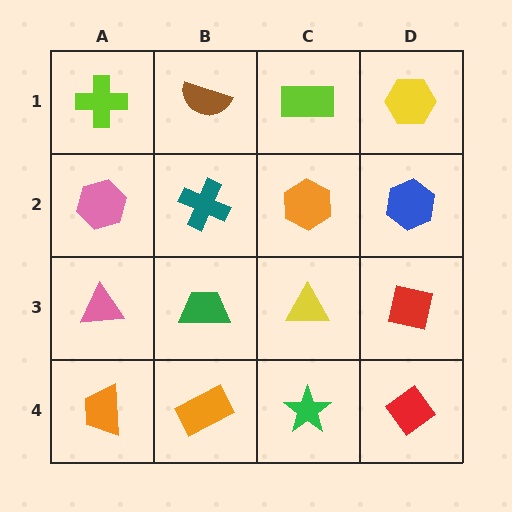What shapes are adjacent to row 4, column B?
A green trapezoid (row 3, column B), an orange trapezoid (row 4, column A), a green star (row 4, column C).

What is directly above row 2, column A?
A lime cross.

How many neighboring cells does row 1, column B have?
3.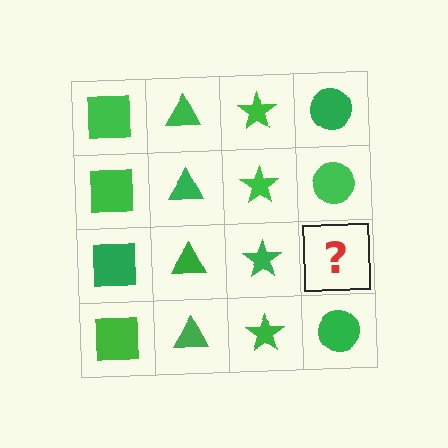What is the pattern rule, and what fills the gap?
The rule is that each column has a consistent shape. The gap should be filled with a green circle.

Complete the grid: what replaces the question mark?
The question mark should be replaced with a green circle.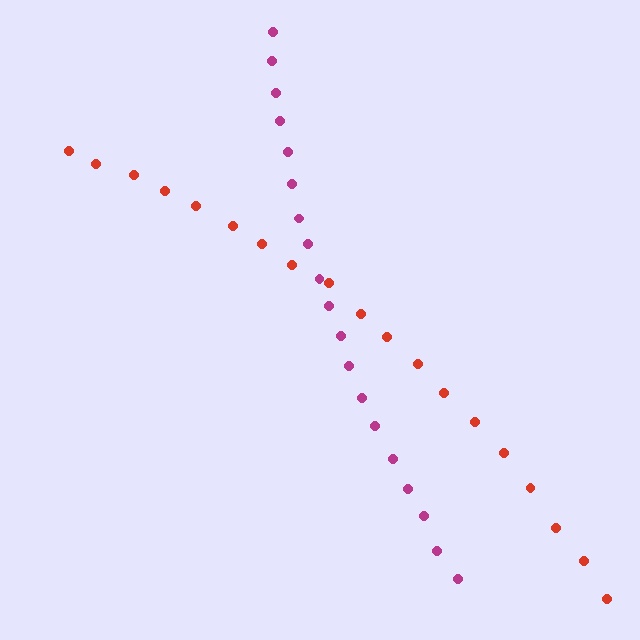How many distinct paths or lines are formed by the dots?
There are 2 distinct paths.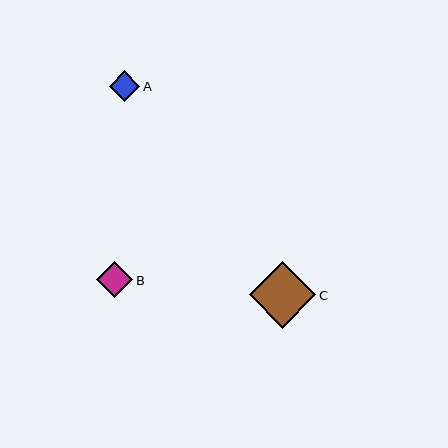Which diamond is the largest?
Diamond C is the largest with a size of approximately 66 pixels.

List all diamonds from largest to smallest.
From largest to smallest: C, B, A.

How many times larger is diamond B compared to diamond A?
Diamond B is approximately 1.2 times the size of diamond A.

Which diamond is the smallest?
Diamond A is the smallest with a size of approximately 31 pixels.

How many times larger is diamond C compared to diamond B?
Diamond C is approximately 1.8 times the size of diamond B.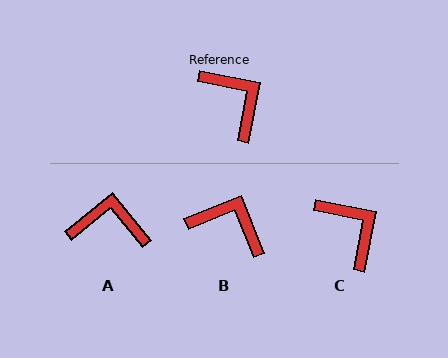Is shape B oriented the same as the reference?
No, it is off by about 33 degrees.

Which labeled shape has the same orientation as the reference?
C.